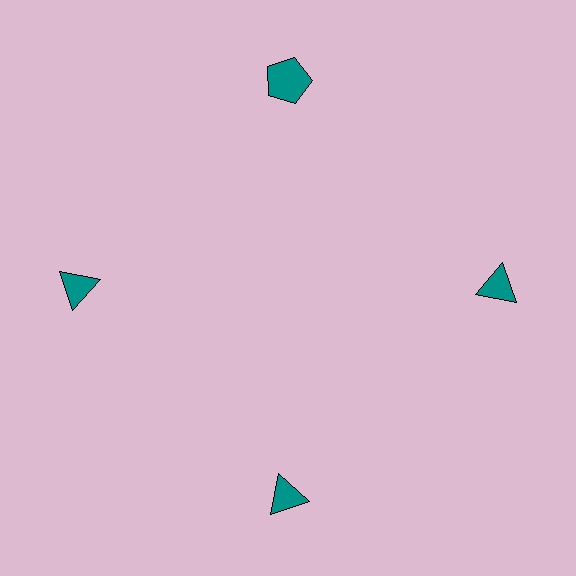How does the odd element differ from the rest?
It has a different shape: pentagon instead of triangle.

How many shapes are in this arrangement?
There are 4 shapes arranged in a ring pattern.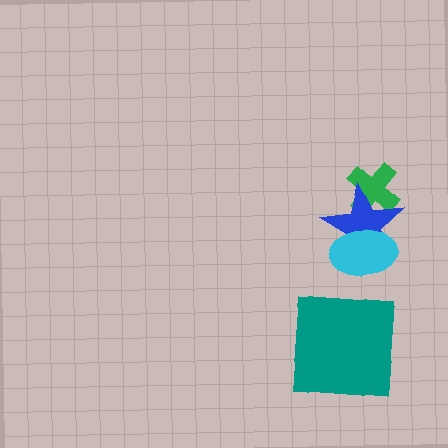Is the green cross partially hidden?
Yes, it is partially covered by another shape.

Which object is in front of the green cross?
The blue star is in front of the green cross.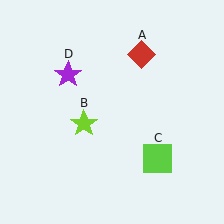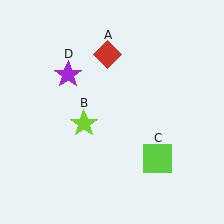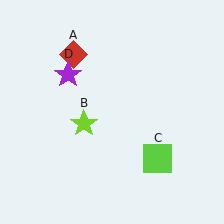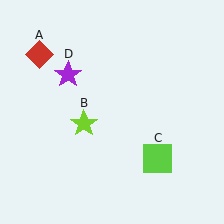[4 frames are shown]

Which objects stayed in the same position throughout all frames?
Lime star (object B) and lime square (object C) and purple star (object D) remained stationary.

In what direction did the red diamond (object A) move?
The red diamond (object A) moved left.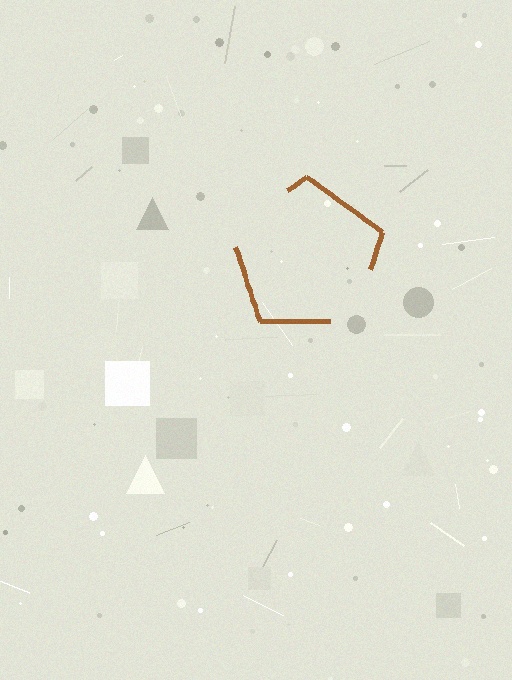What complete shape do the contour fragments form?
The contour fragments form a pentagon.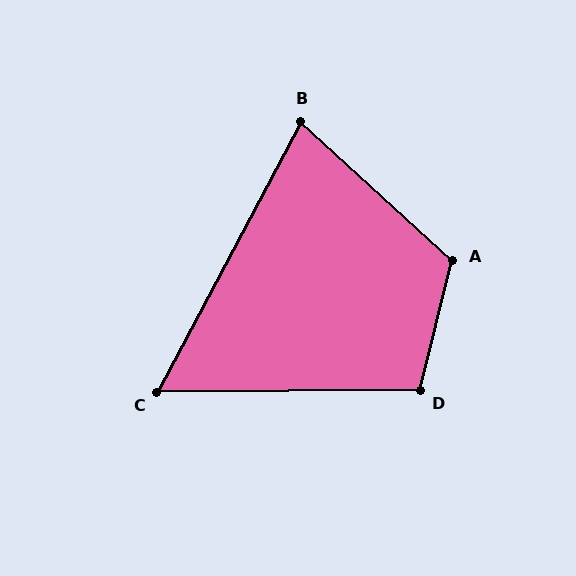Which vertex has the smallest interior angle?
C, at approximately 62 degrees.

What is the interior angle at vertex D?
Approximately 104 degrees (obtuse).